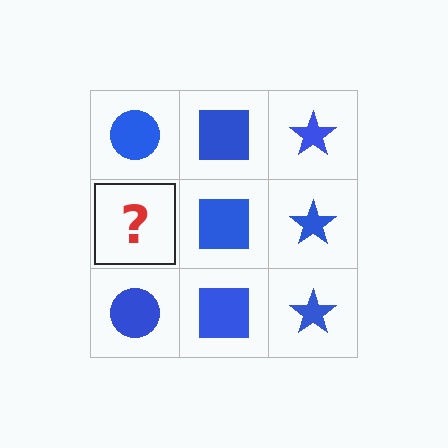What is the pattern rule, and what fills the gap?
The rule is that each column has a consistent shape. The gap should be filled with a blue circle.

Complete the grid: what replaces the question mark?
The question mark should be replaced with a blue circle.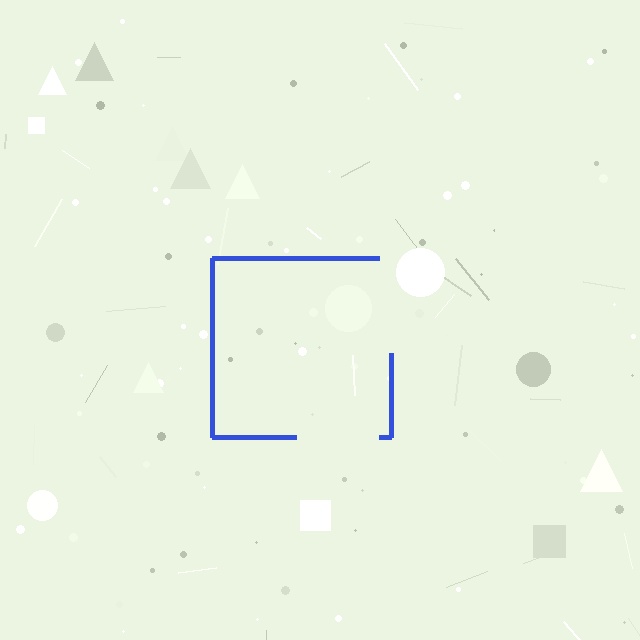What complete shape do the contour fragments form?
The contour fragments form a square.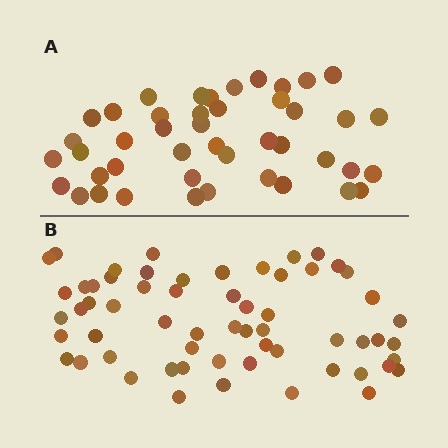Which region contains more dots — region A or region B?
Region B (the bottom region) has more dots.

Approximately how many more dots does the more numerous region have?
Region B has approximately 15 more dots than region A.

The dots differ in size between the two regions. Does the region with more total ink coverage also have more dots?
No. Region A has more total ink coverage because its dots are larger, but region B actually contains more individual dots. Total area can be misleading — the number of items is what matters here.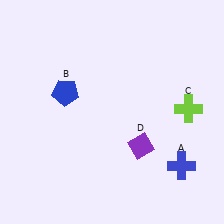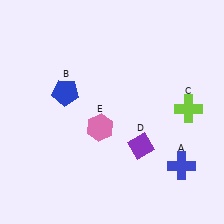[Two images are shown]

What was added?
A pink hexagon (E) was added in Image 2.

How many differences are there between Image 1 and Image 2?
There is 1 difference between the two images.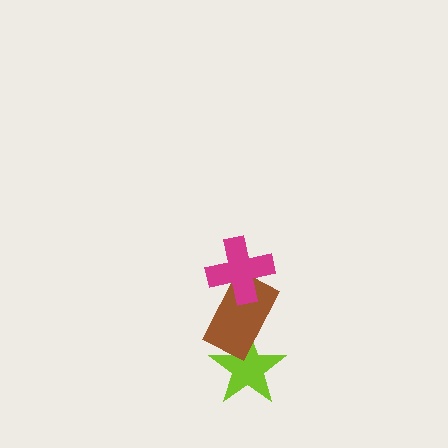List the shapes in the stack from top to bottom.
From top to bottom: the magenta cross, the brown rectangle, the lime star.